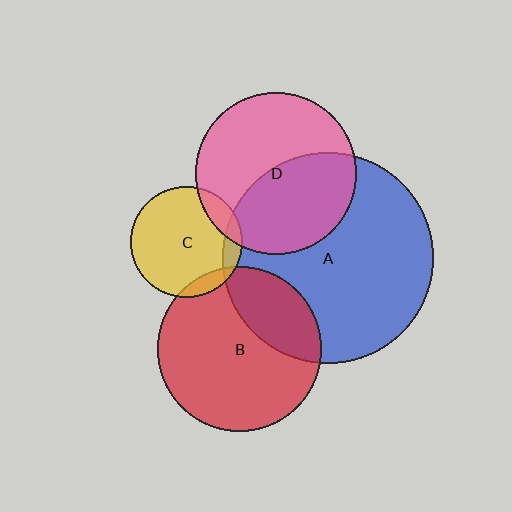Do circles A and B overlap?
Yes.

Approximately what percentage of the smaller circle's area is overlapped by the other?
Approximately 25%.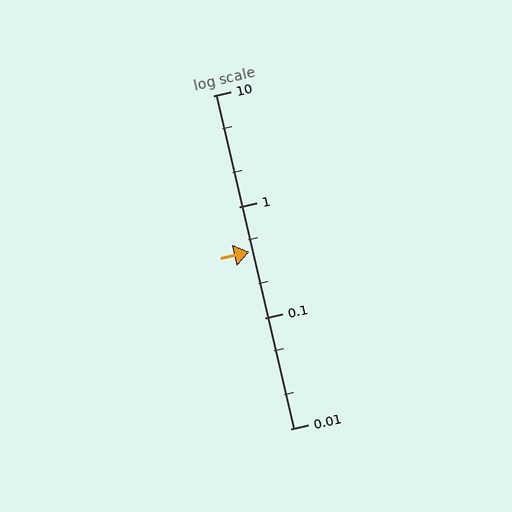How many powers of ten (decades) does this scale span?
The scale spans 3 decades, from 0.01 to 10.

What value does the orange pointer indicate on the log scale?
The pointer indicates approximately 0.39.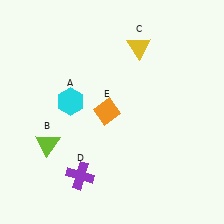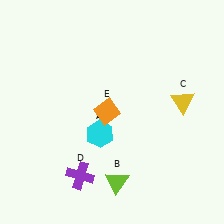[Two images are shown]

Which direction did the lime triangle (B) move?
The lime triangle (B) moved right.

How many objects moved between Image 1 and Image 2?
3 objects moved between the two images.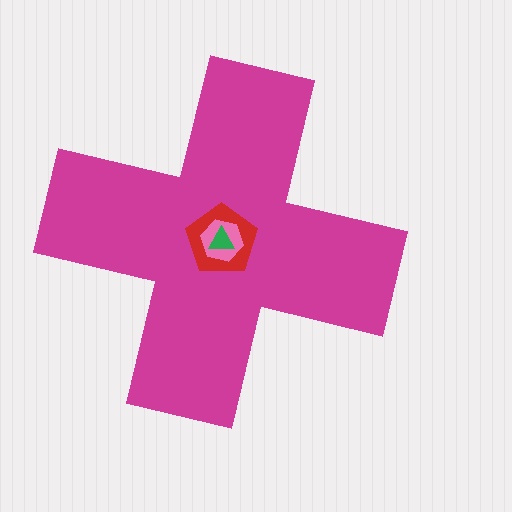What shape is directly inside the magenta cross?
The red pentagon.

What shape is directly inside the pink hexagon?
The green triangle.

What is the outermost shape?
The magenta cross.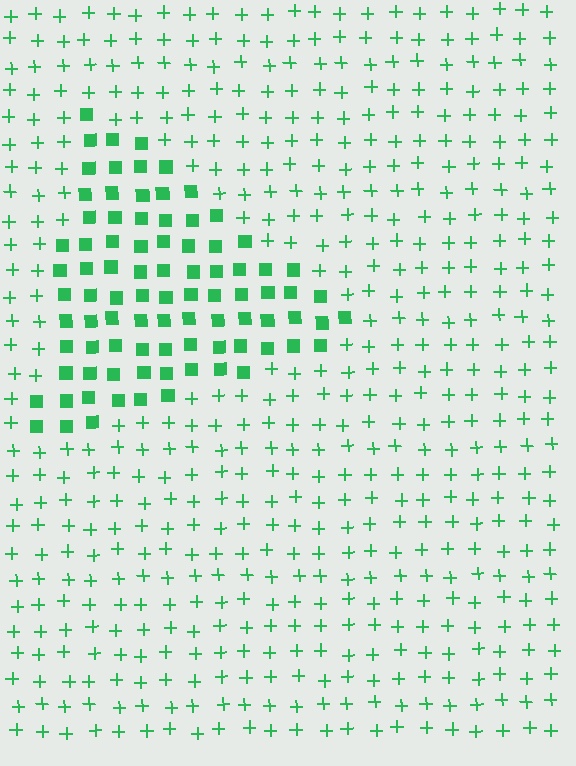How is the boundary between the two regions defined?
The boundary is defined by a change in element shape: squares inside vs. plus signs outside. All elements share the same color and spacing.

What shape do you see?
I see a triangle.